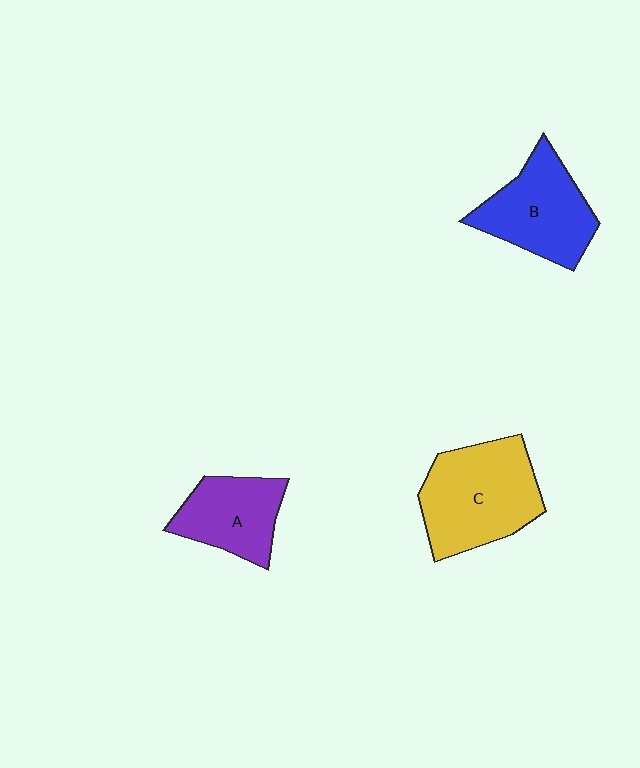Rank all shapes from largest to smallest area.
From largest to smallest: C (yellow), B (blue), A (purple).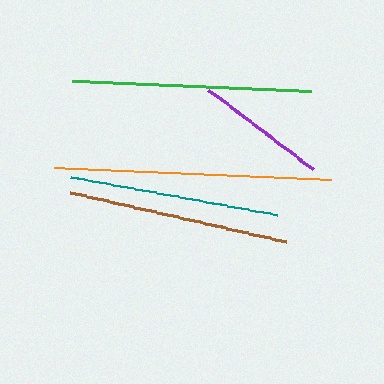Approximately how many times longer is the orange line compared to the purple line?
The orange line is approximately 2.1 times the length of the purple line.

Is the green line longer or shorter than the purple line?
The green line is longer than the purple line.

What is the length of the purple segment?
The purple segment is approximately 131 pixels long.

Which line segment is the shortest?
The purple line is the shortest at approximately 131 pixels.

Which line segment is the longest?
The orange line is the longest at approximately 277 pixels.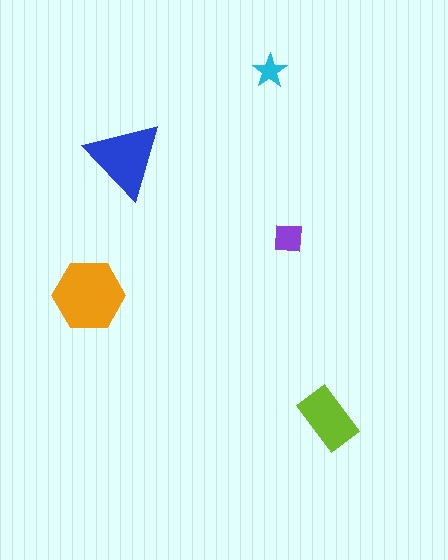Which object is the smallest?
The cyan star.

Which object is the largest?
The orange hexagon.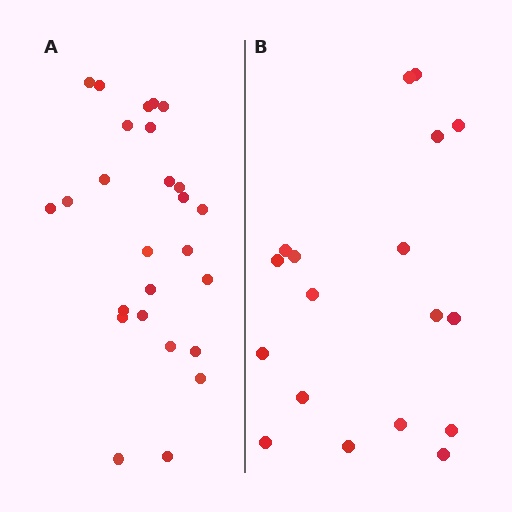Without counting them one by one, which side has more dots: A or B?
Region A (the left region) has more dots.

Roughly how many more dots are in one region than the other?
Region A has roughly 8 or so more dots than region B.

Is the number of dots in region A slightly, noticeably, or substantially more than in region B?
Region A has noticeably more, but not dramatically so. The ratio is roughly 1.4 to 1.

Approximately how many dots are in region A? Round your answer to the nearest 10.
About 30 dots. (The exact count is 26, which rounds to 30.)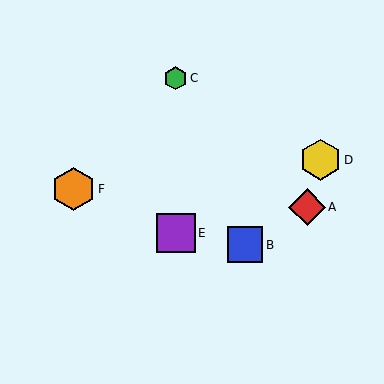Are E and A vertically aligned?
No, E is at x≈176 and A is at x≈307.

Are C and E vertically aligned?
Yes, both are at x≈176.